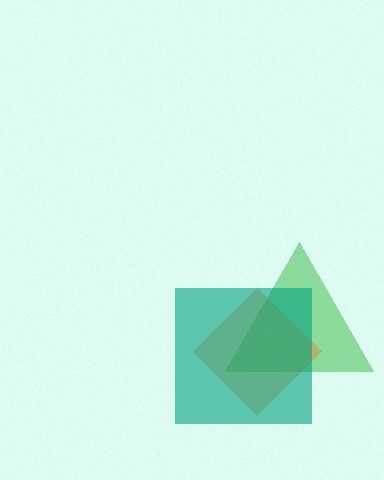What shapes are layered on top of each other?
The layered shapes are: a green triangle, an orange diamond, a teal square.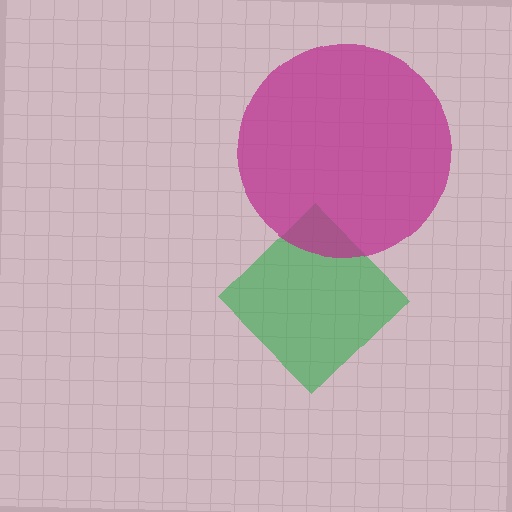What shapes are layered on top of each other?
The layered shapes are: a green diamond, a magenta circle.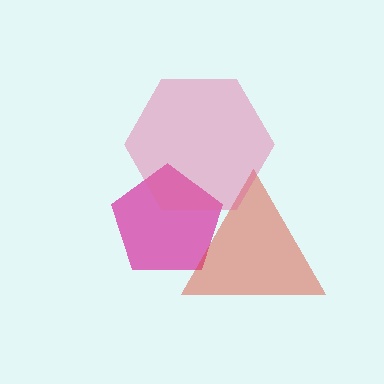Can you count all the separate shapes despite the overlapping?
Yes, there are 3 separate shapes.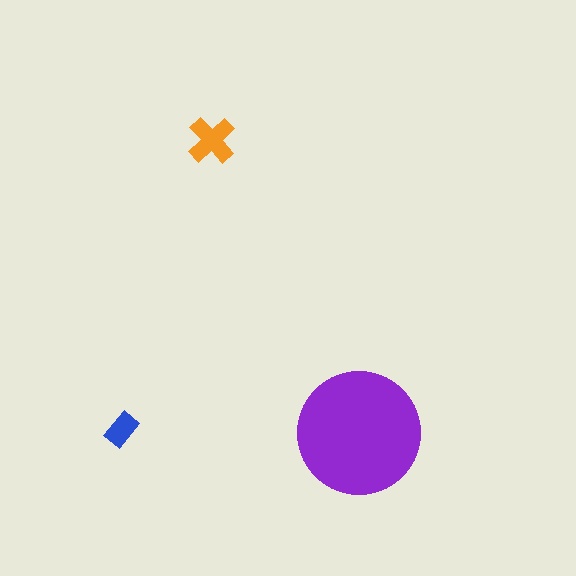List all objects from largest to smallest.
The purple circle, the orange cross, the blue rectangle.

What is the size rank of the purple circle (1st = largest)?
1st.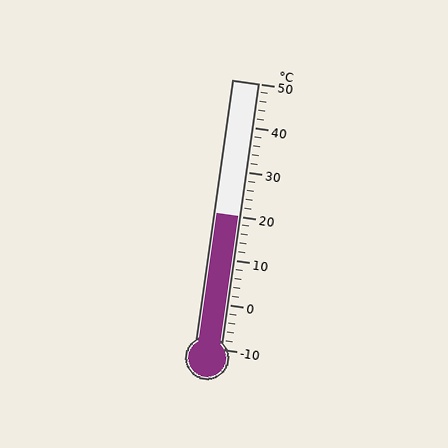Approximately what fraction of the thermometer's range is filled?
The thermometer is filled to approximately 50% of its range.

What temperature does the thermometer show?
The thermometer shows approximately 20°C.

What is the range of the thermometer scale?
The thermometer scale ranges from -10°C to 50°C.